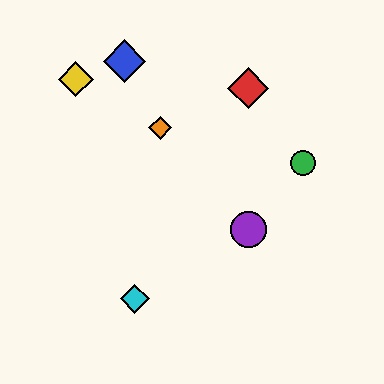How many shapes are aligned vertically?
2 shapes (the red diamond, the purple circle) are aligned vertically.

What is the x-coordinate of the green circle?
The green circle is at x≈303.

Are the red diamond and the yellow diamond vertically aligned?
No, the red diamond is at x≈248 and the yellow diamond is at x≈76.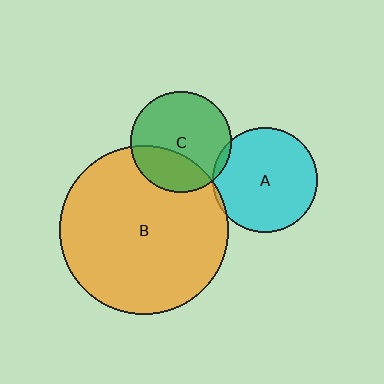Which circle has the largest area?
Circle B (orange).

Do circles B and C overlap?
Yes.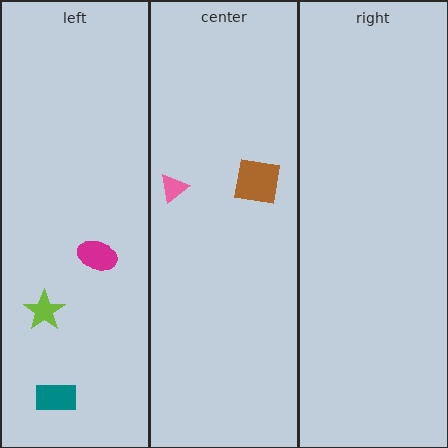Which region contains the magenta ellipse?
The left region.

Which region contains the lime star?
The left region.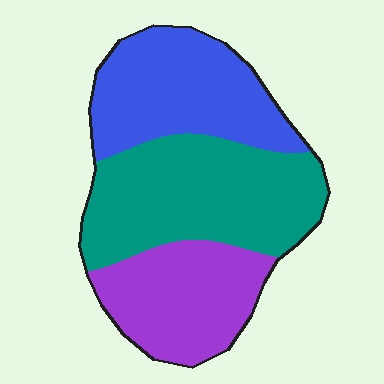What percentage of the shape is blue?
Blue takes up about one third (1/3) of the shape.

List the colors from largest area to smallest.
From largest to smallest: teal, blue, purple.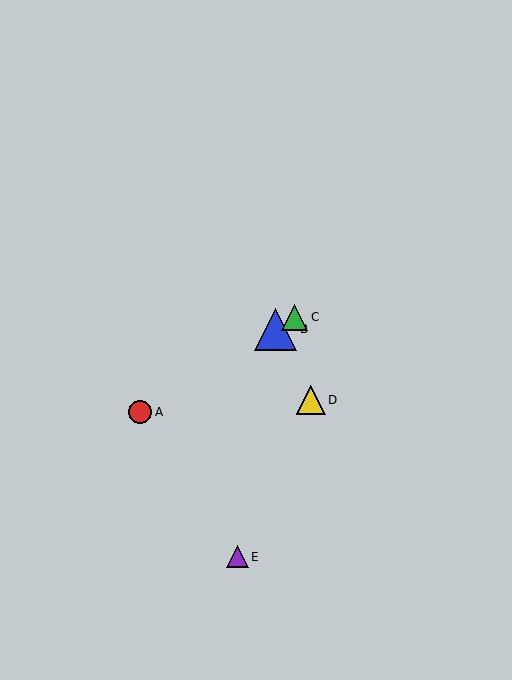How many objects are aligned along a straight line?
3 objects (A, B, C) are aligned along a straight line.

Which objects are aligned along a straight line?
Objects A, B, C are aligned along a straight line.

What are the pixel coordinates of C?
Object C is at (295, 317).